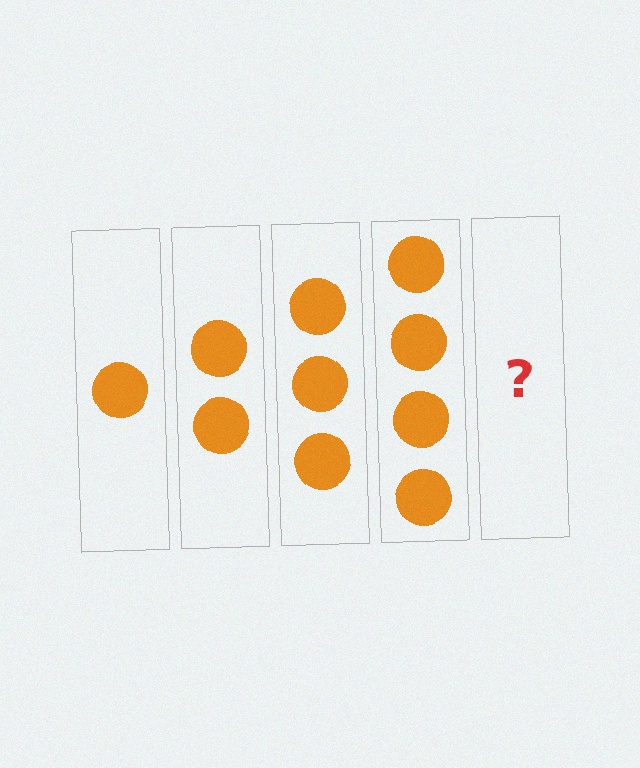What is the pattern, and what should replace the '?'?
The pattern is that each step adds one more circle. The '?' should be 5 circles.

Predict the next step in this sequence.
The next step is 5 circles.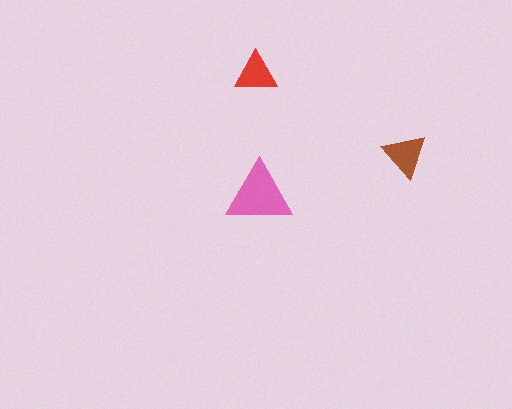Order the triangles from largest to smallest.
the pink one, the brown one, the red one.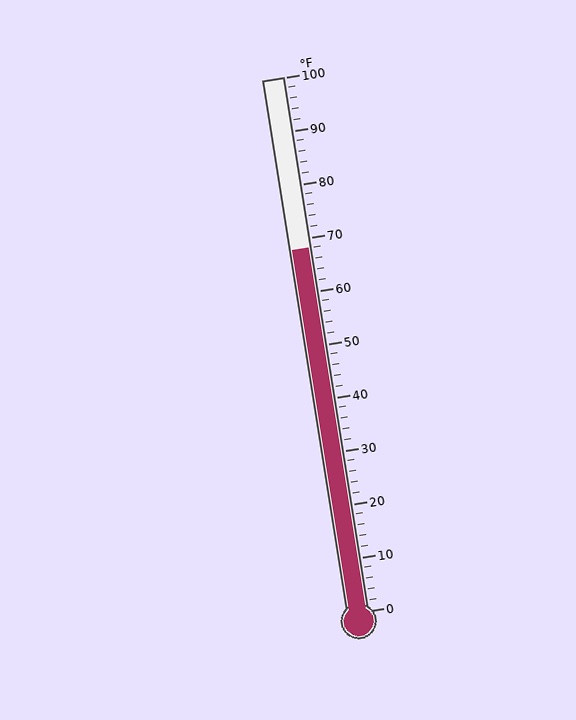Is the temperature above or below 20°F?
The temperature is above 20°F.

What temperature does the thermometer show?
The thermometer shows approximately 68°F.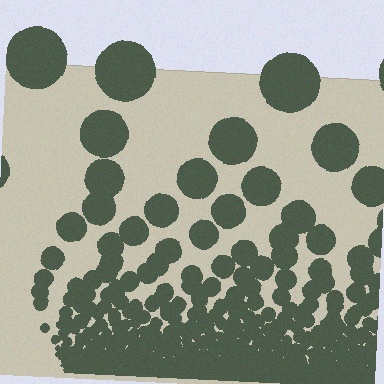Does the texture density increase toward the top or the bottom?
Density increases toward the bottom.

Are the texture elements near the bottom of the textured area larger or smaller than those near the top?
Smaller. The gradient is inverted — elements near the bottom are smaller and denser.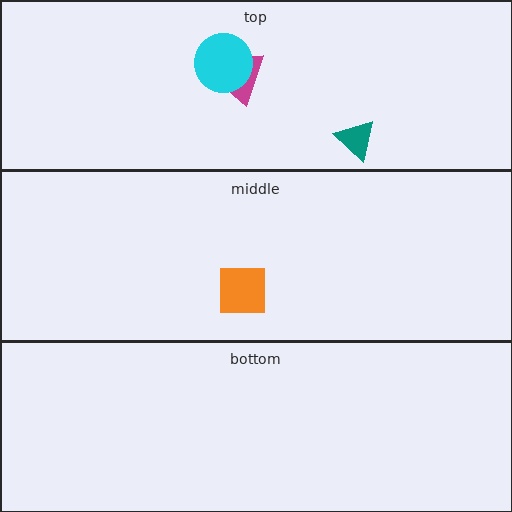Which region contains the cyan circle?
The top region.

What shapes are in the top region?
The teal triangle, the magenta trapezoid, the cyan circle.